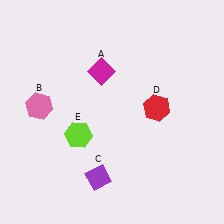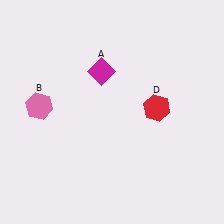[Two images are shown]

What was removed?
The lime hexagon (E), the purple diamond (C) were removed in Image 2.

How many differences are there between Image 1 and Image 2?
There are 2 differences between the two images.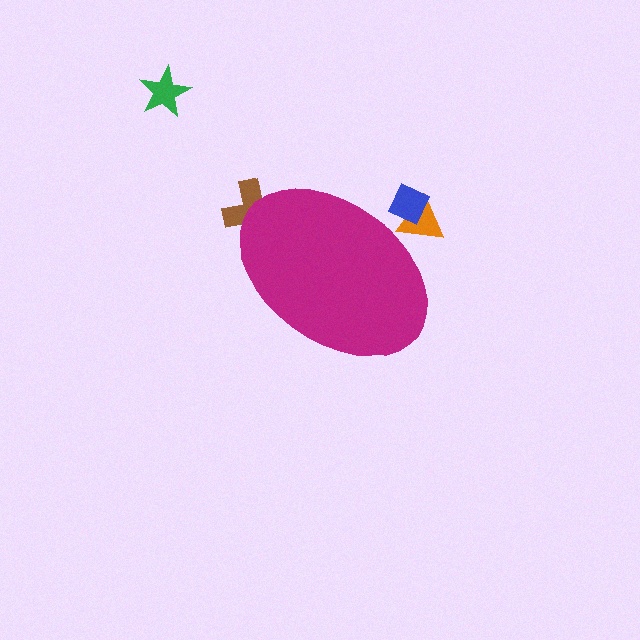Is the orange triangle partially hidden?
Yes, the orange triangle is partially hidden behind the magenta ellipse.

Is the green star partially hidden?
No, the green star is fully visible.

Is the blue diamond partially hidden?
Yes, the blue diamond is partially hidden behind the magenta ellipse.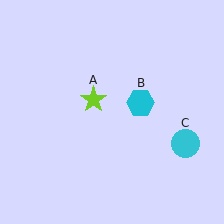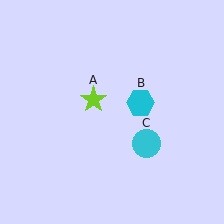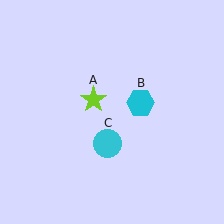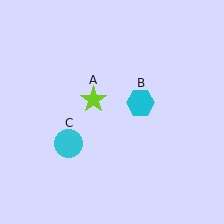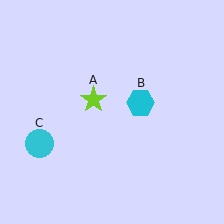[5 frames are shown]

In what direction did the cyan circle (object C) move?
The cyan circle (object C) moved left.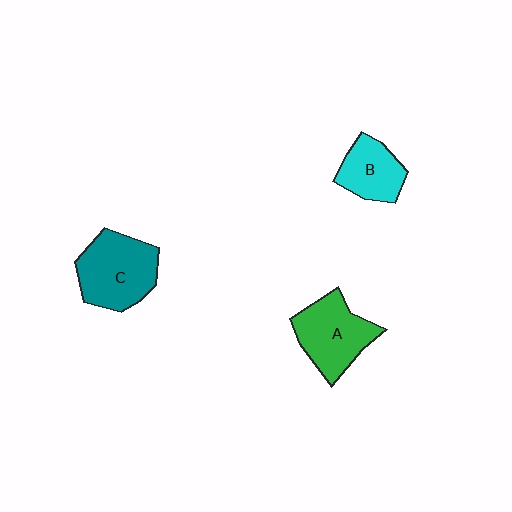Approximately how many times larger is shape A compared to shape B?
Approximately 1.4 times.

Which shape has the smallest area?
Shape B (cyan).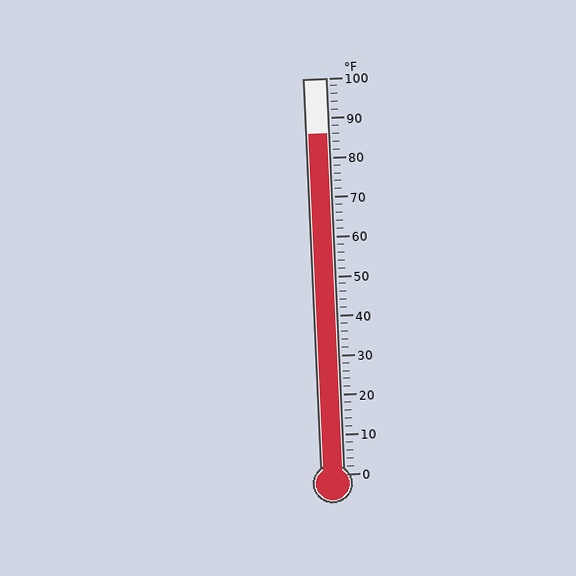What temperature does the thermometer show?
The thermometer shows approximately 86°F.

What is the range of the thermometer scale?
The thermometer scale ranges from 0°F to 100°F.